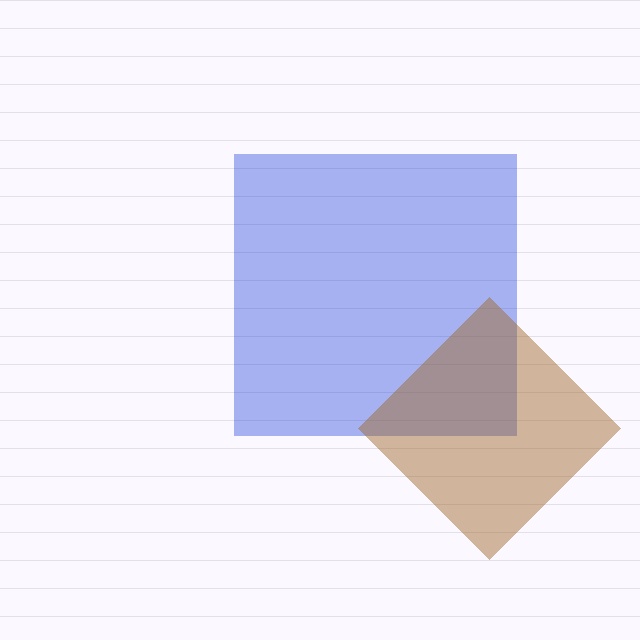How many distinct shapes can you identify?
There are 2 distinct shapes: a blue square, a brown diamond.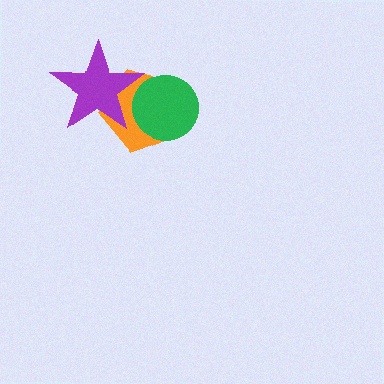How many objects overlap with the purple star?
2 objects overlap with the purple star.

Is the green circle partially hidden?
Yes, it is partially covered by another shape.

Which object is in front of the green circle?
The purple star is in front of the green circle.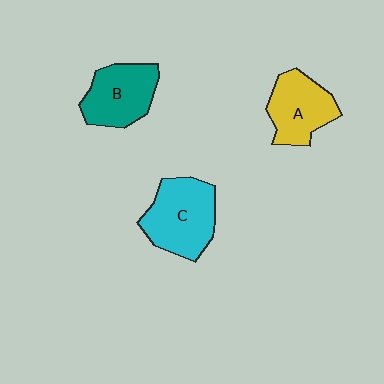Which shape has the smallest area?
Shape A (yellow).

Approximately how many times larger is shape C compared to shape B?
Approximately 1.2 times.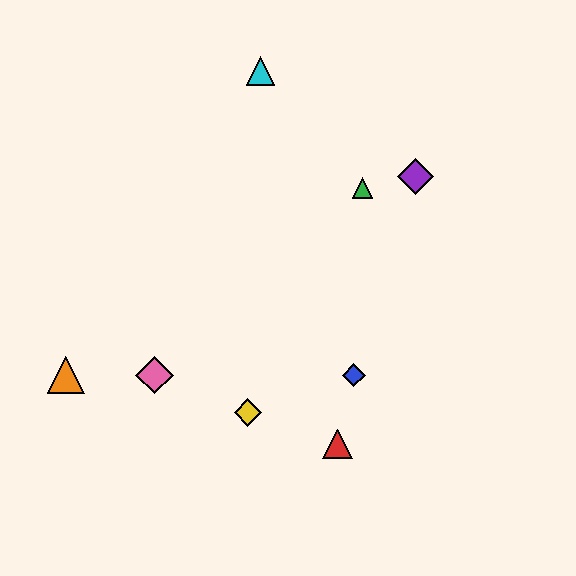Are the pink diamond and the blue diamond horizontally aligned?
Yes, both are at y≈375.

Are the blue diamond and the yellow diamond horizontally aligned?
No, the blue diamond is at y≈375 and the yellow diamond is at y≈413.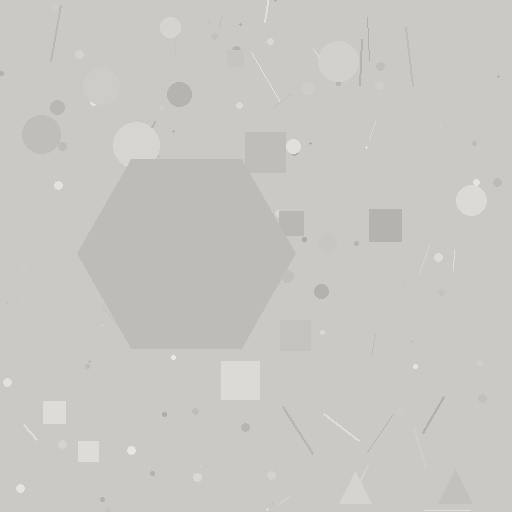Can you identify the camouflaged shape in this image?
The camouflaged shape is a hexagon.